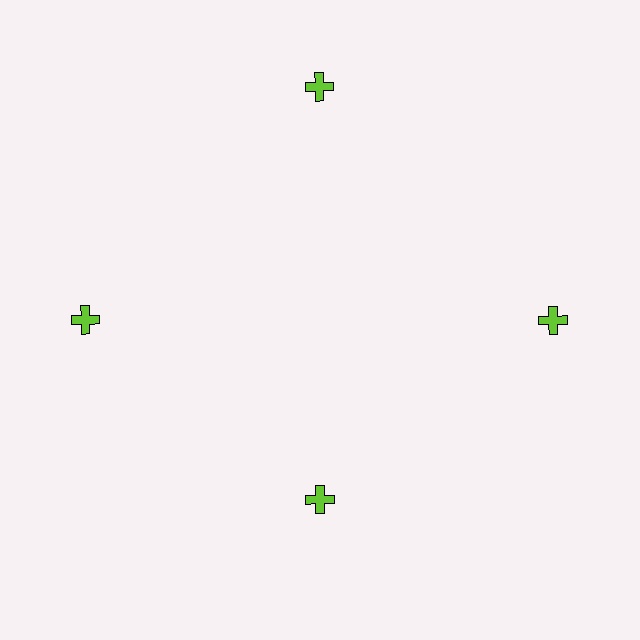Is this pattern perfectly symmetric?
No. The 4 lime crosses are arranged in a ring, but one element near the 6 o'clock position is pulled inward toward the center, breaking the 4-fold rotational symmetry.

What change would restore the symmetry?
The symmetry would be restored by moving it outward, back onto the ring so that all 4 crosses sit at equal angles and equal distance from the center.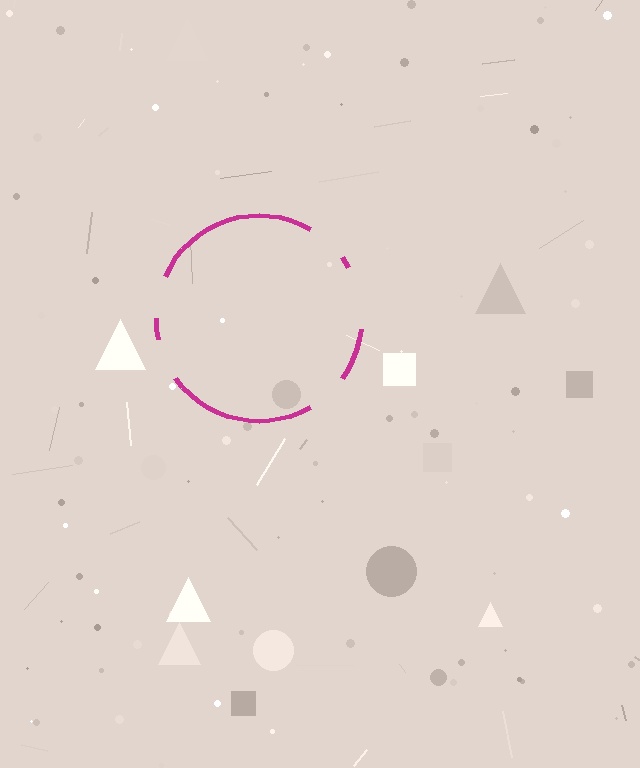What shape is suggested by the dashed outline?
The dashed outline suggests a circle.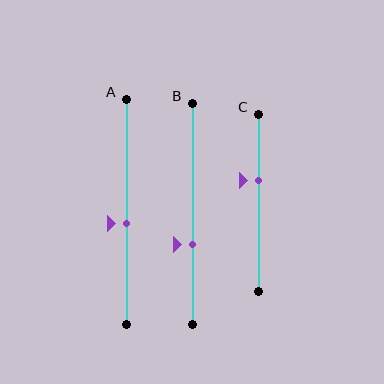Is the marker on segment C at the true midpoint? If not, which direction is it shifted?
No, the marker on segment C is shifted upward by about 12% of the segment length.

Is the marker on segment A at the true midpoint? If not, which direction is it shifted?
No, the marker on segment A is shifted downward by about 5% of the segment length.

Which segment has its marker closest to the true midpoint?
Segment A has its marker closest to the true midpoint.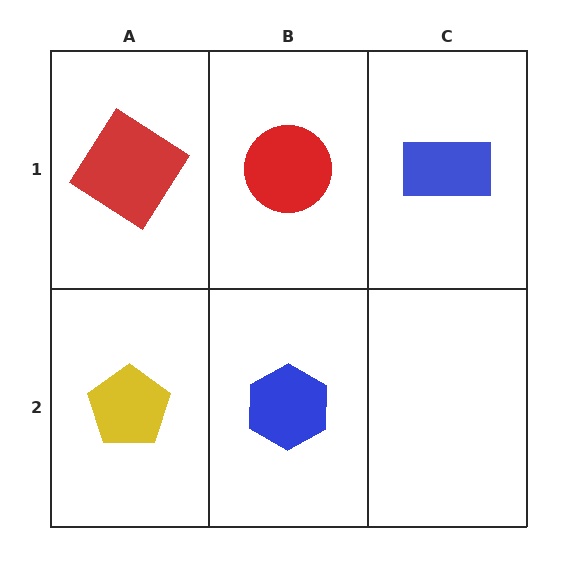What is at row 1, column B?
A red circle.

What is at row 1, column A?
A red diamond.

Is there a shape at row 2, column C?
No, that cell is empty.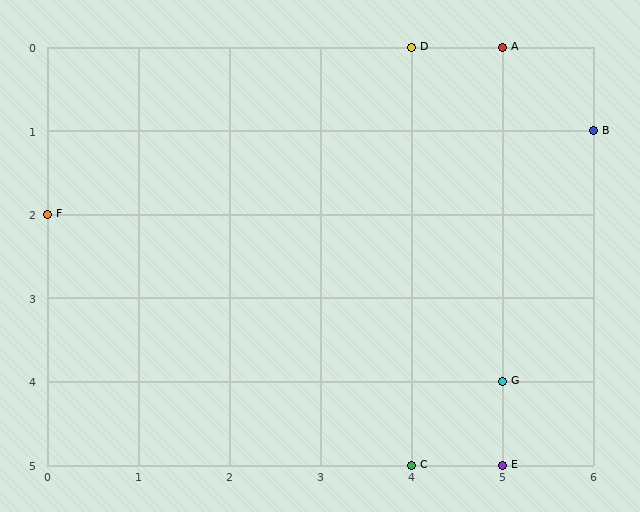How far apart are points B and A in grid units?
Points B and A are 1 column and 1 row apart (about 1.4 grid units diagonally).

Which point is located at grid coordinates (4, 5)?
Point C is at (4, 5).